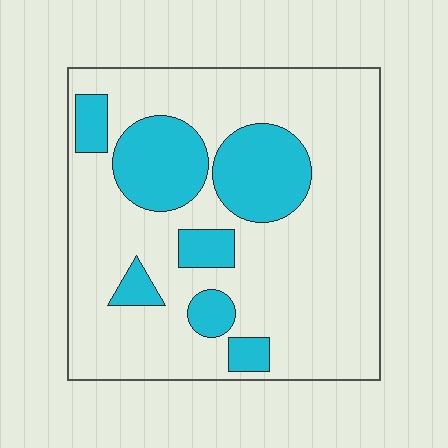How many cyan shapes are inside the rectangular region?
7.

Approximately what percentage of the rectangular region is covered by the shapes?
Approximately 25%.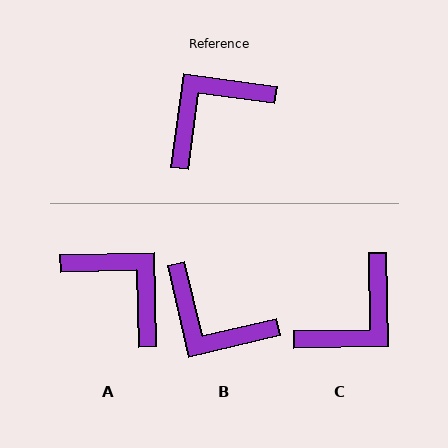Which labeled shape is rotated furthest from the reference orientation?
C, about 171 degrees away.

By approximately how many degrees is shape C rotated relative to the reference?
Approximately 171 degrees clockwise.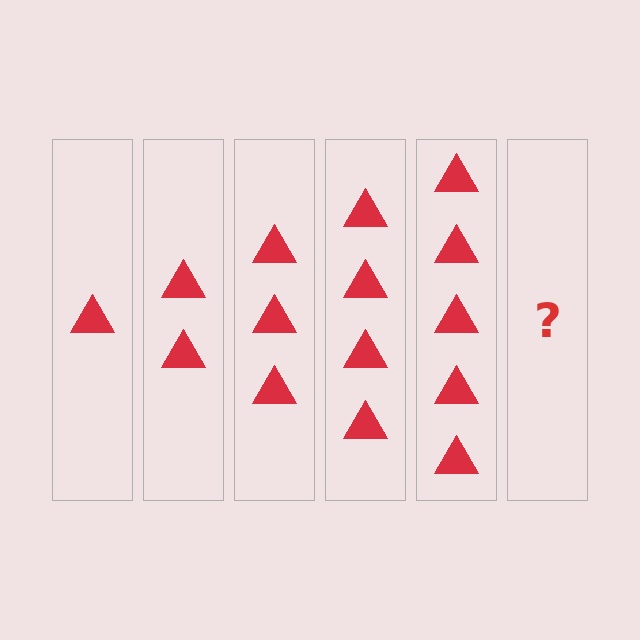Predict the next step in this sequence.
The next step is 6 triangles.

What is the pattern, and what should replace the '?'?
The pattern is that each step adds one more triangle. The '?' should be 6 triangles.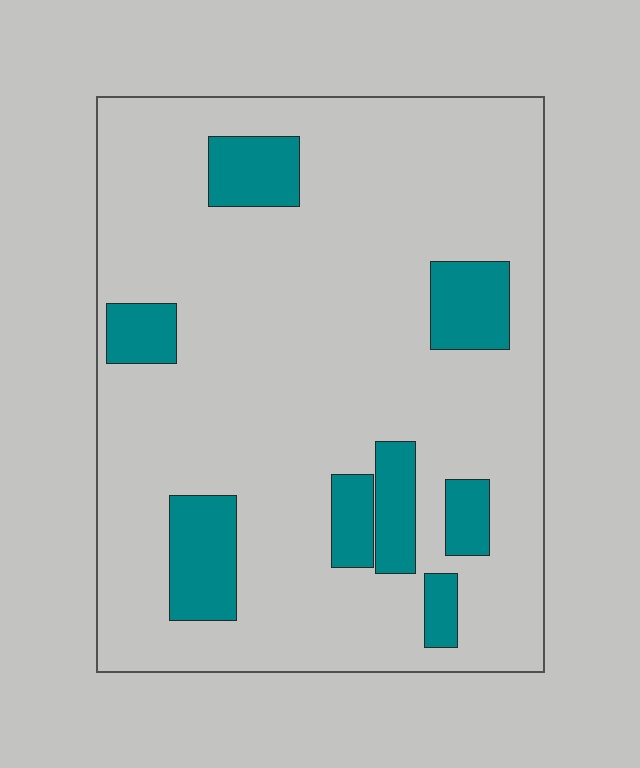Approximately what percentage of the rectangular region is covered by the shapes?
Approximately 15%.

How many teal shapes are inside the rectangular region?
8.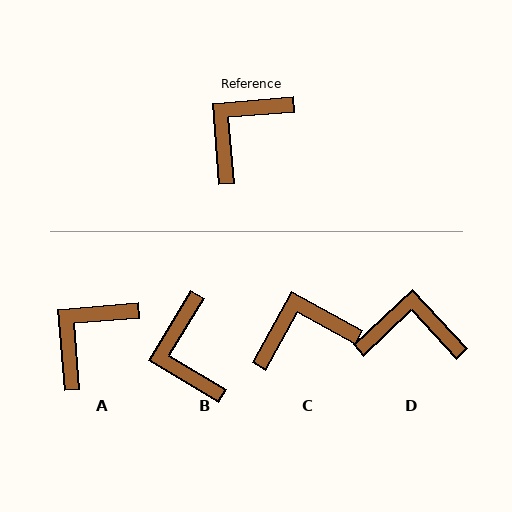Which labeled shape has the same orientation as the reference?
A.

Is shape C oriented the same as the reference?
No, it is off by about 34 degrees.